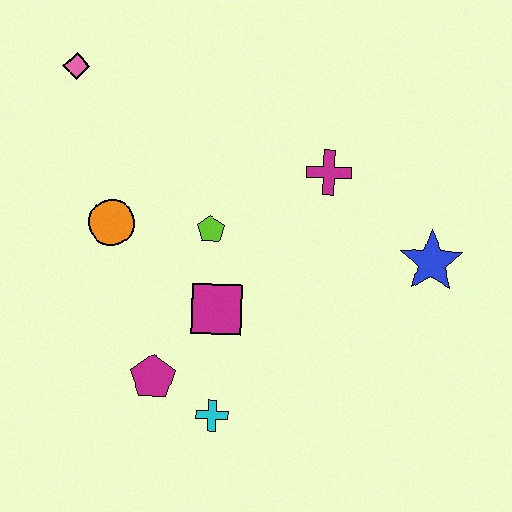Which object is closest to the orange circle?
The lime pentagon is closest to the orange circle.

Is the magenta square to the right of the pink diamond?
Yes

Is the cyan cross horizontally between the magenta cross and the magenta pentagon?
Yes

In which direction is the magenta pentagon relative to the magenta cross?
The magenta pentagon is below the magenta cross.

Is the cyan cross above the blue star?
No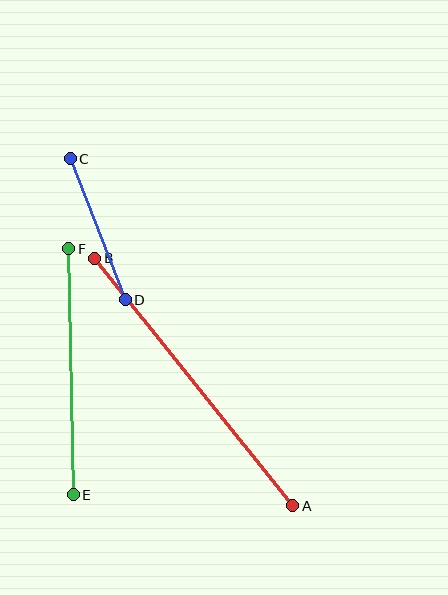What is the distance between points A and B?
The distance is approximately 317 pixels.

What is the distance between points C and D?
The distance is approximately 151 pixels.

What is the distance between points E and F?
The distance is approximately 246 pixels.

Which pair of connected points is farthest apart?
Points A and B are farthest apart.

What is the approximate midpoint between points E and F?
The midpoint is at approximately (71, 372) pixels.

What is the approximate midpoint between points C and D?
The midpoint is at approximately (98, 229) pixels.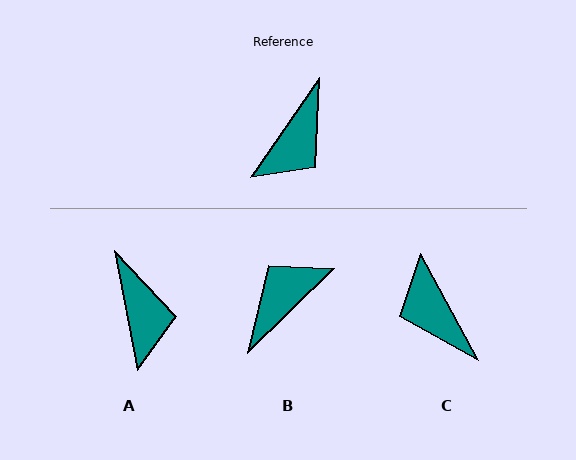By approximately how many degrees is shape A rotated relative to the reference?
Approximately 45 degrees counter-clockwise.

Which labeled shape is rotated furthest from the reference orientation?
B, about 169 degrees away.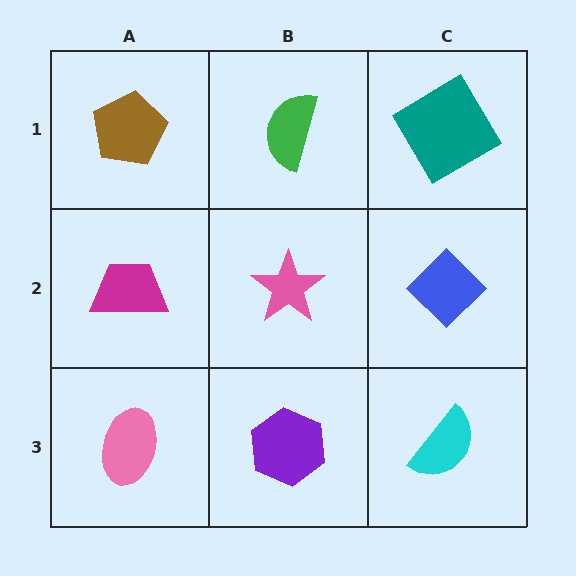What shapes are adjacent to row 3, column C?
A blue diamond (row 2, column C), a purple hexagon (row 3, column B).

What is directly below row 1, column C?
A blue diamond.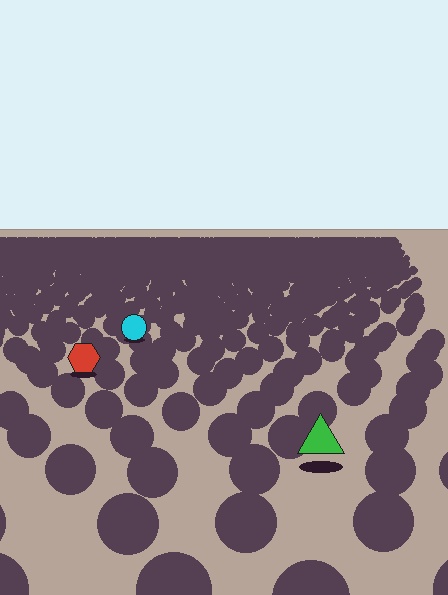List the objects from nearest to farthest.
From nearest to farthest: the green triangle, the red hexagon, the cyan circle.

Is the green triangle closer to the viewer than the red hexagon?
Yes. The green triangle is closer — you can tell from the texture gradient: the ground texture is coarser near it.